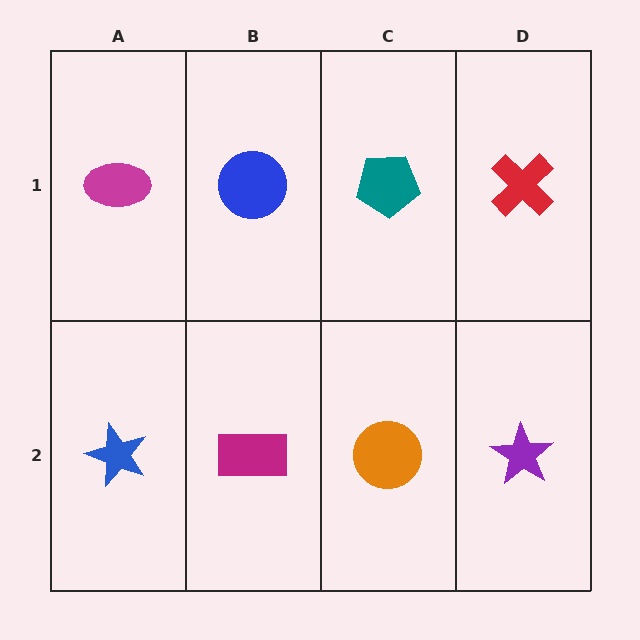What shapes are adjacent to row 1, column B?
A magenta rectangle (row 2, column B), a magenta ellipse (row 1, column A), a teal pentagon (row 1, column C).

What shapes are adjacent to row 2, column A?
A magenta ellipse (row 1, column A), a magenta rectangle (row 2, column B).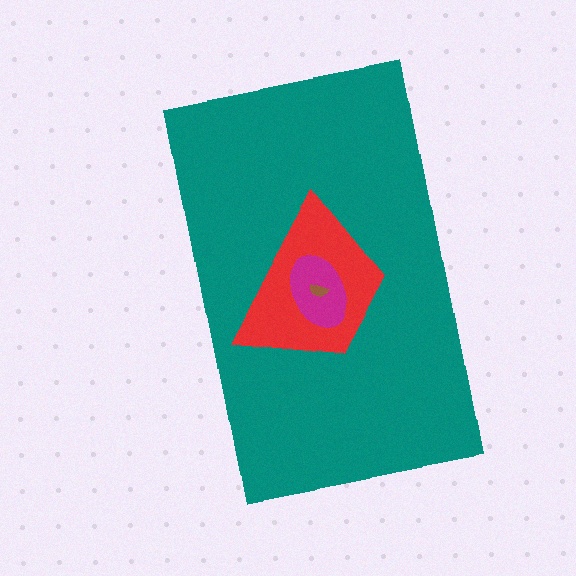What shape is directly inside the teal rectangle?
The red trapezoid.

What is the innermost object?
The brown semicircle.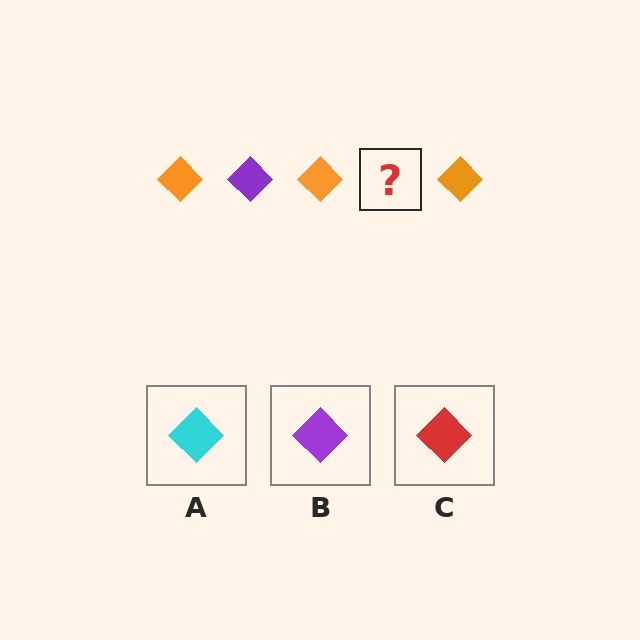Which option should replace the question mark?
Option B.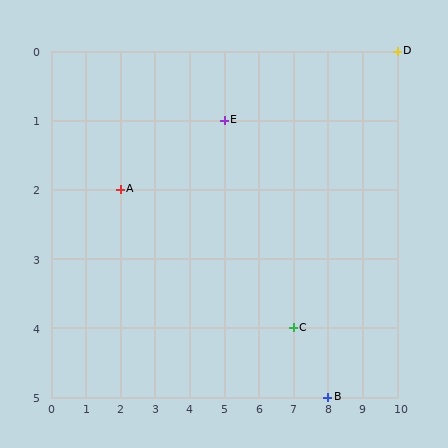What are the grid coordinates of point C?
Point C is at grid coordinates (7, 4).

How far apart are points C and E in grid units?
Points C and E are 2 columns and 3 rows apart (about 3.6 grid units diagonally).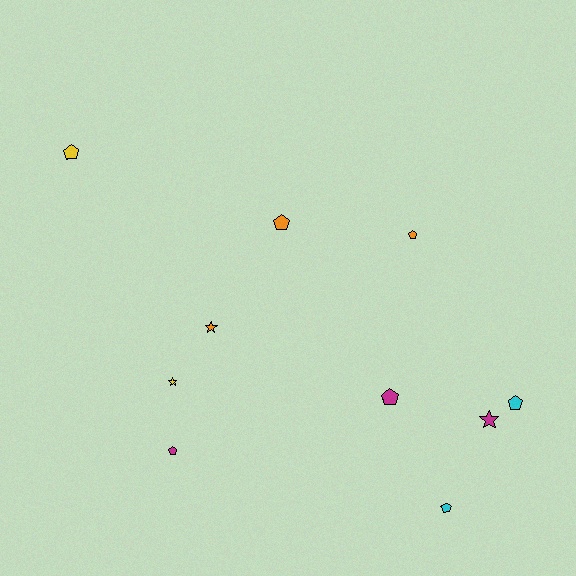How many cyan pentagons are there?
There are 2 cyan pentagons.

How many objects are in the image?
There are 10 objects.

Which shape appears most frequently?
Pentagon, with 7 objects.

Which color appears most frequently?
Orange, with 3 objects.